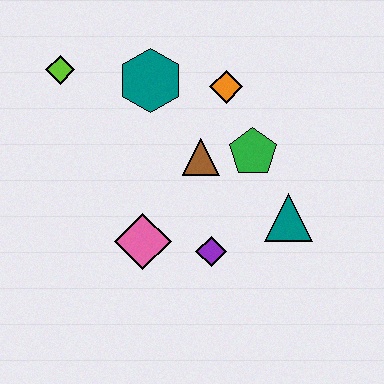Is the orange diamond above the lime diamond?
No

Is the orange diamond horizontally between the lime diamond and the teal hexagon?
No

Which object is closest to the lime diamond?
The teal hexagon is closest to the lime diamond.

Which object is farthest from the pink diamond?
The lime diamond is farthest from the pink diamond.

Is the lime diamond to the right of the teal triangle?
No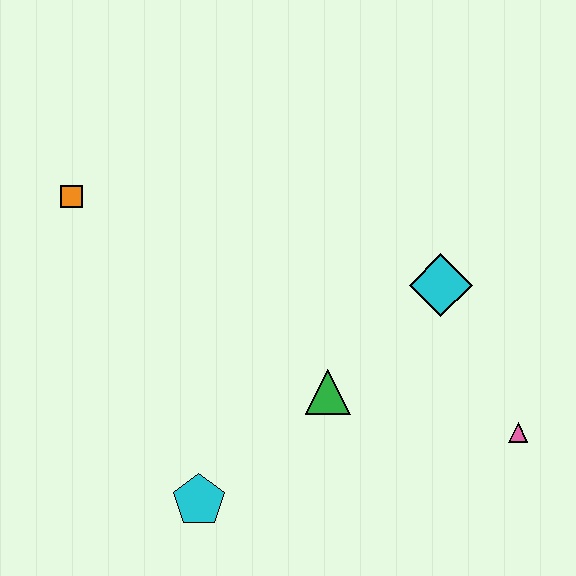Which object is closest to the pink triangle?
The cyan diamond is closest to the pink triangle.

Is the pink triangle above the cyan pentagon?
Yes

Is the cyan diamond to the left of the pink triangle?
Yes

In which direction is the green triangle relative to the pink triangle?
The green triangle is to the left of the pink triangle.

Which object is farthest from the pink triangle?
The orange square is farthest from the pink triangle.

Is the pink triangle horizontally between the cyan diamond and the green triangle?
No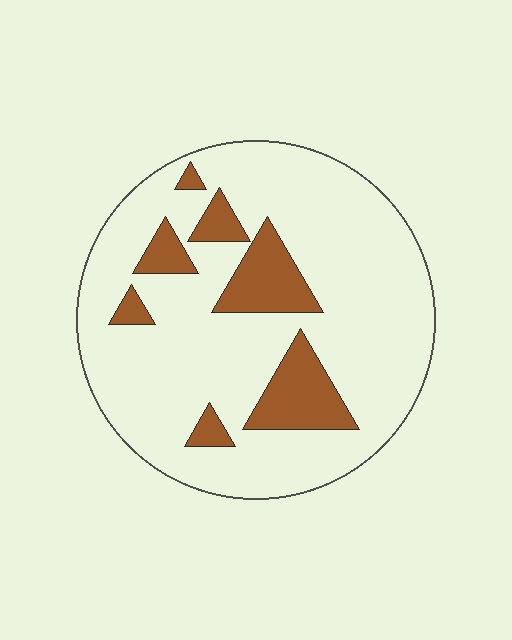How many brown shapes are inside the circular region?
7.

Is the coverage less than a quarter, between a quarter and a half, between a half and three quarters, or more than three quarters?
Less than a quarter.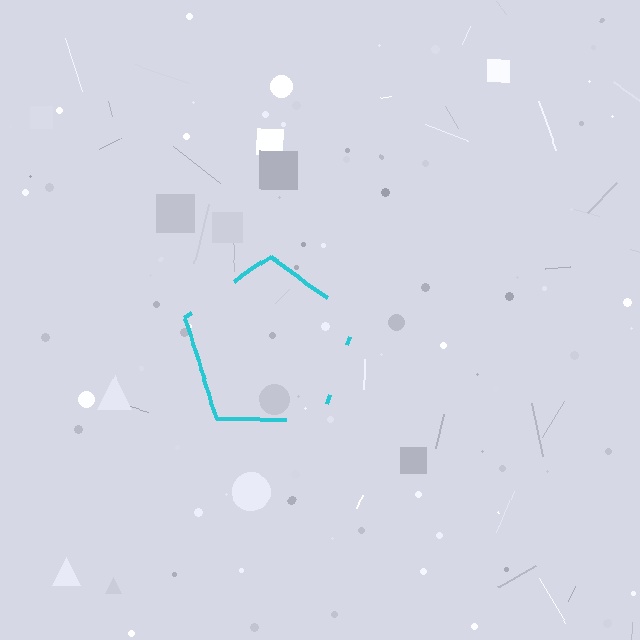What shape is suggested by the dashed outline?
The dashed outline suggests a pentagon.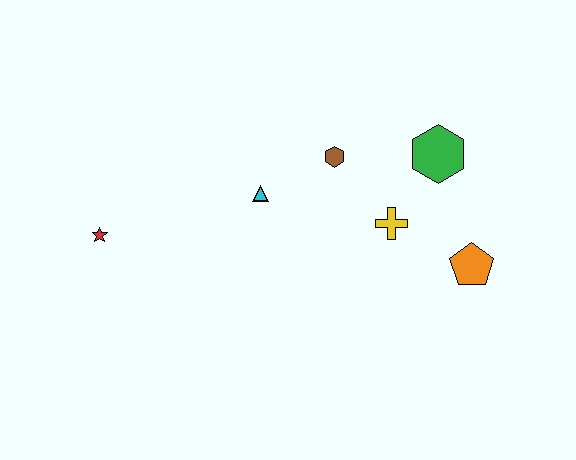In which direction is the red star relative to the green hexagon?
The red star is to the left of the green hexagon.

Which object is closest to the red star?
The cyan triangle is closest to the red star.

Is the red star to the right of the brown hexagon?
No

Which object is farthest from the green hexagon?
The red star is farthest from the green hexagon.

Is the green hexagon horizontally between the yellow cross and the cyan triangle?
No